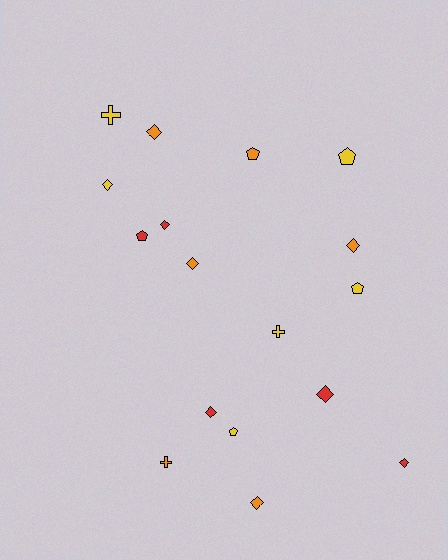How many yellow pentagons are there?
There are 3 yellow pentagons.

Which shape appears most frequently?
Diamond, with 9 objects.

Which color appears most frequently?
Orange, with 6 objects.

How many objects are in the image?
There are 17 objects.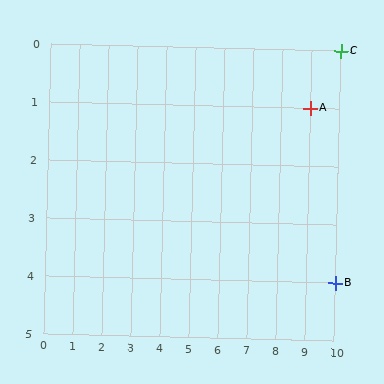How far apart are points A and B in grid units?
Points A and B are 1 column and 3 rows apart (about 3.2 grid units diagonally).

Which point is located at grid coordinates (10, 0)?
Point C is at (10, 0).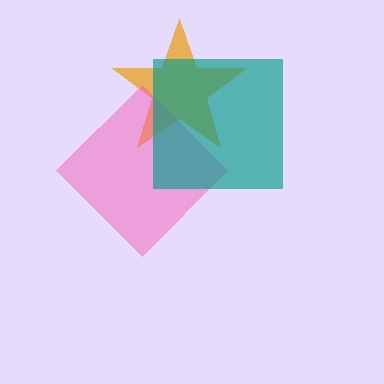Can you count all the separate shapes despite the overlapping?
Yes, there are 3 separate shapes.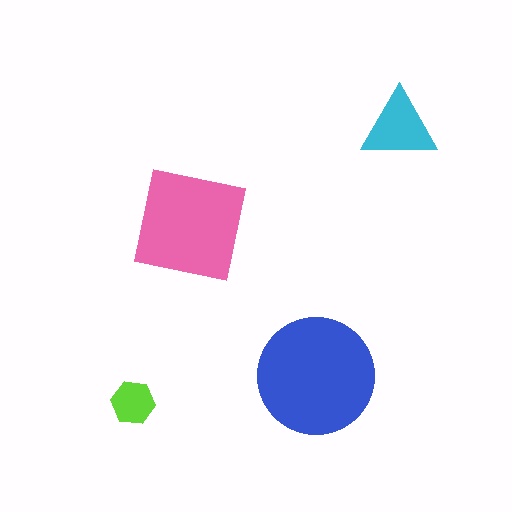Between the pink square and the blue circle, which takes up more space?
The blue circle.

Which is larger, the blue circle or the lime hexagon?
The blue circle.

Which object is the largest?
The blue circle.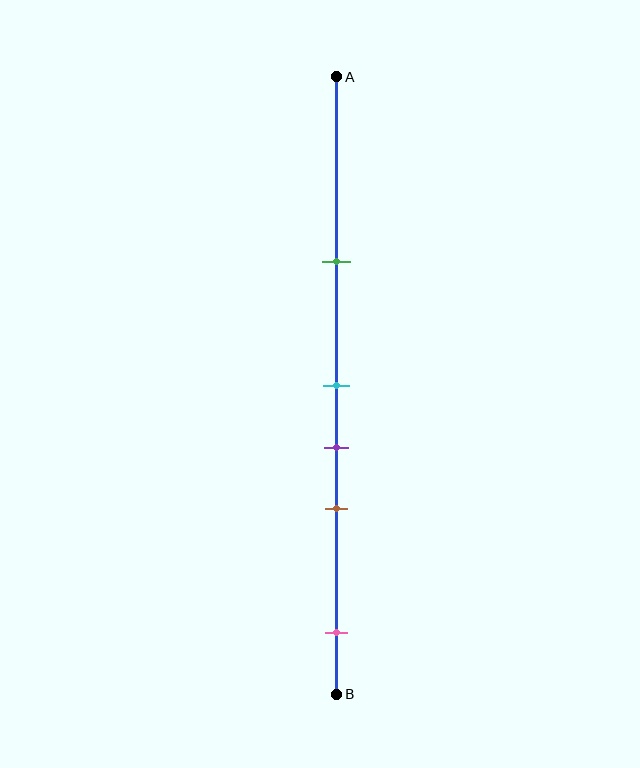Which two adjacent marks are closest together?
The cyan and purple marks are the closest adjacent pair.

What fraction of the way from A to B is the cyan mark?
The cyan mark is approximately 50% (0.5) of the way from A to B.